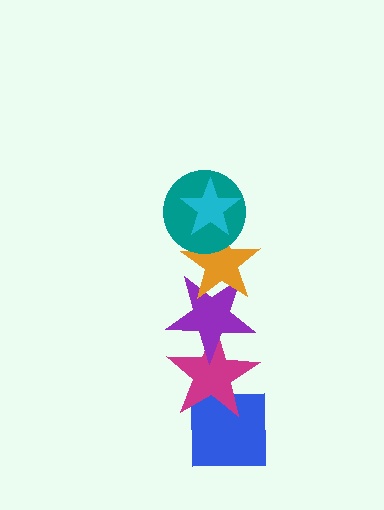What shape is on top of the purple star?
The orange star is on top of the purple star.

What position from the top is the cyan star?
The cyan star is 1st from the top.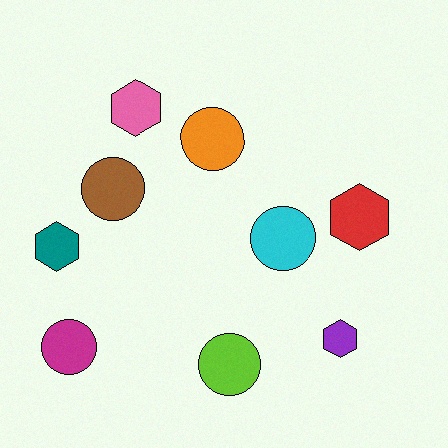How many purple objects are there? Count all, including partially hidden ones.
There is 1 purple object.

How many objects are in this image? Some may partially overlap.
There are 9 objects.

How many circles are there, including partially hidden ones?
There are 5 circles.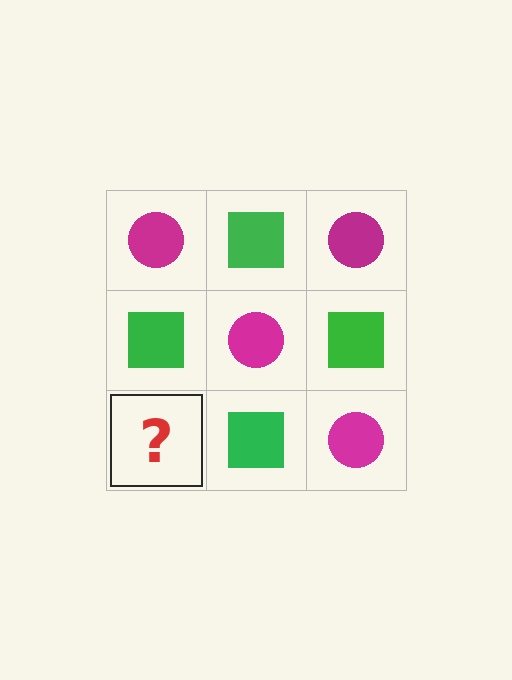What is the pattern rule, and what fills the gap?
The rule is that it alternates magenta circle and green square in a checkerboard pattern. The gap should be filled with a magenta circle.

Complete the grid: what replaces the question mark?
The question mark should be replaced with a magenta circle.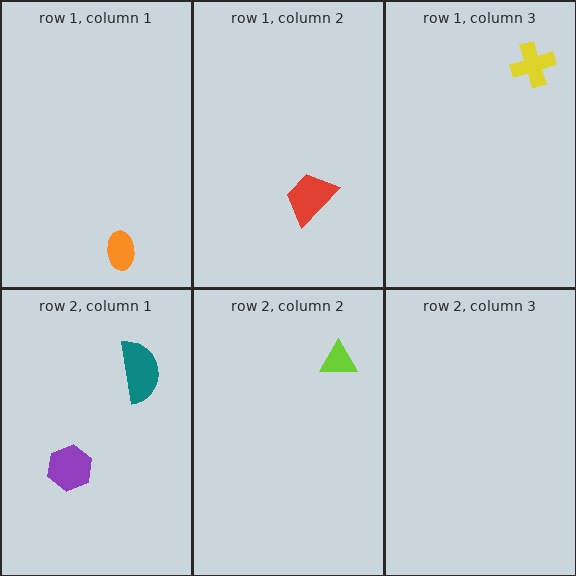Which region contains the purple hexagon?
The row 2, column 1 region.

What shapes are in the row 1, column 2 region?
The red trapezoid.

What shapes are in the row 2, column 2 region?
The lime triangle.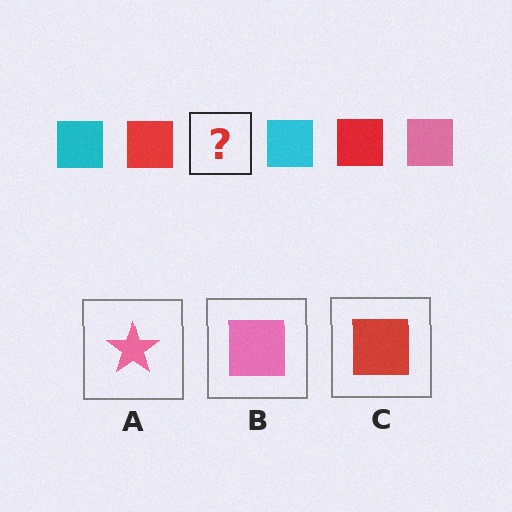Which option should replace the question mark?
Option B.